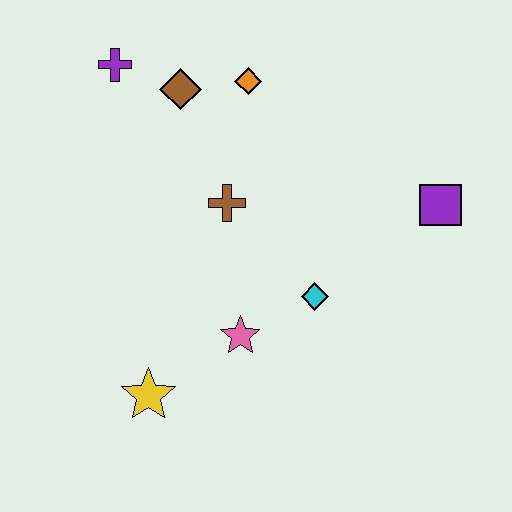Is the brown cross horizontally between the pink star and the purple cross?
Yes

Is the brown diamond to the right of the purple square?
No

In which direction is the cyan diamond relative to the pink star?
The cyan diamond is to the right of the pink star.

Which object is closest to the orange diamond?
The brown diamond is closest to the orange diamond.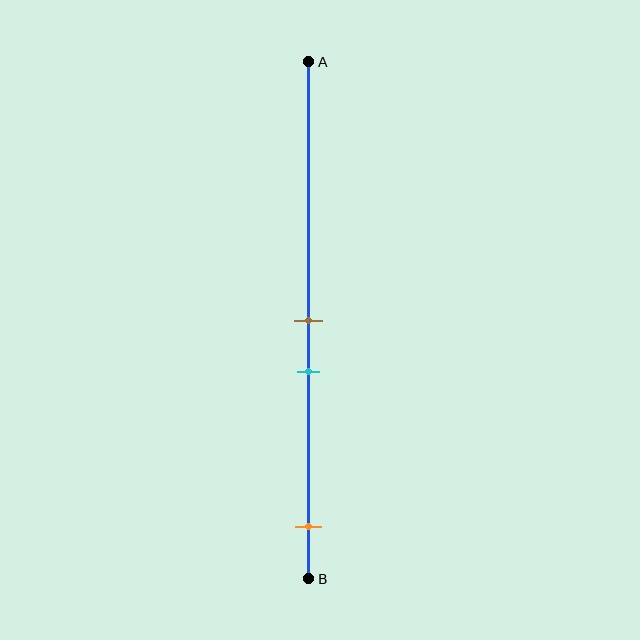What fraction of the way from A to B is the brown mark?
The brown mark is approximately 50% (0.5) of the way from A to B.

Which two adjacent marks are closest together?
The brown and cyan marks are the closest adjacent pair.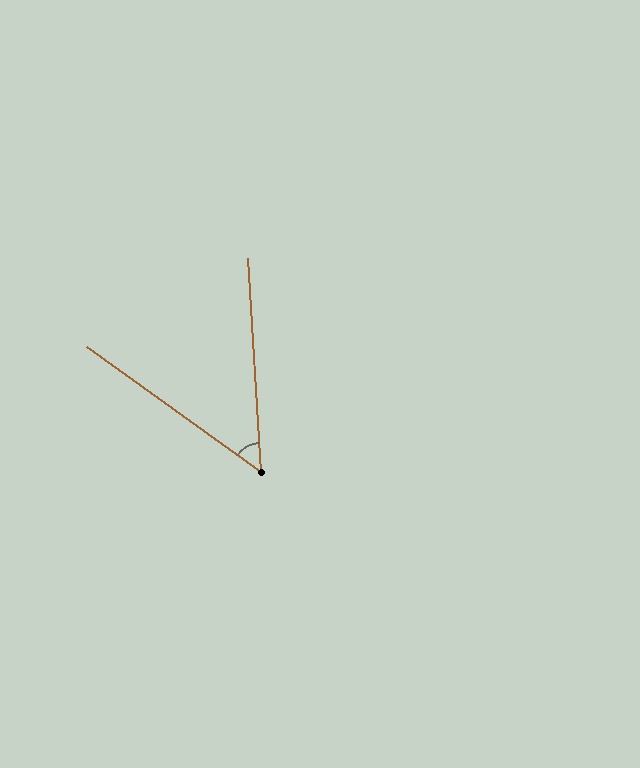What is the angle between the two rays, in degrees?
Approximately 51 degrees.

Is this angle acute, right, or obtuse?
It is acute.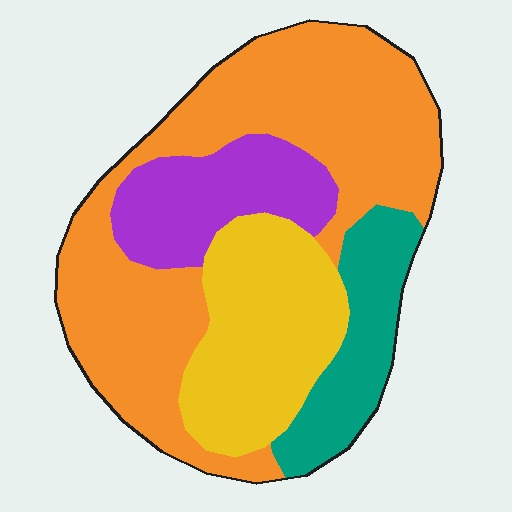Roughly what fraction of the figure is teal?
Teal covers about 15% of the figure.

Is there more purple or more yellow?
Yellow.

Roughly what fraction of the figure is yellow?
Yellow covers roughly 25% of the figure.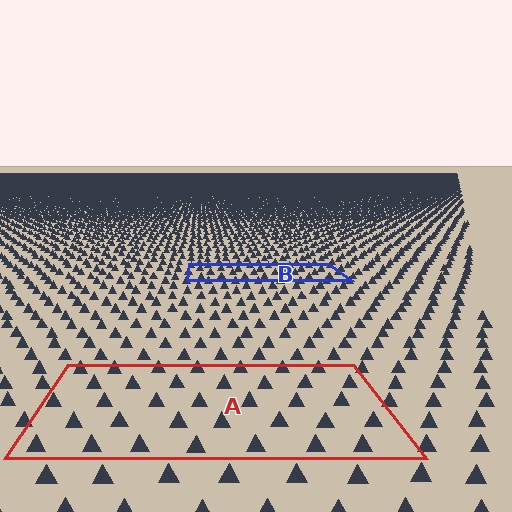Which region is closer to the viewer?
Region A is closer. The texture elements there are larger and more spread out.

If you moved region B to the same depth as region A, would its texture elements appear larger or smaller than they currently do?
They would appear larger. At a closer depth, the same texture elements are projected at a bigger on-screen size.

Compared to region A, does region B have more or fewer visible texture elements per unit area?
Region B has more texture elements per unit area — they are packed more densely because it is farther away.